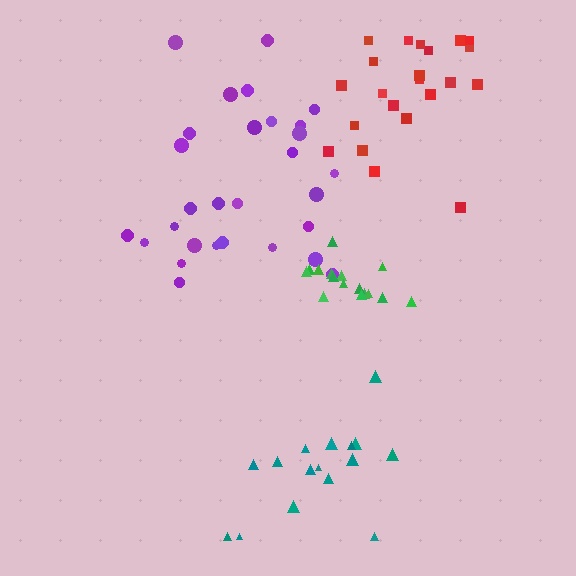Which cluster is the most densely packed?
Green.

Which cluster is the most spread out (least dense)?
Teal.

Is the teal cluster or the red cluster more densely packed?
Red.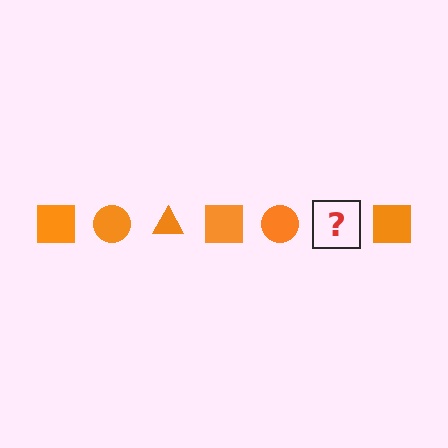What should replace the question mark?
The question mark should be replaced with an orange triangle.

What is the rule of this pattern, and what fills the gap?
The rule is that the pattern cycles through square, circle, triangle shapes in orange. The gap should be filled with an orange triangle.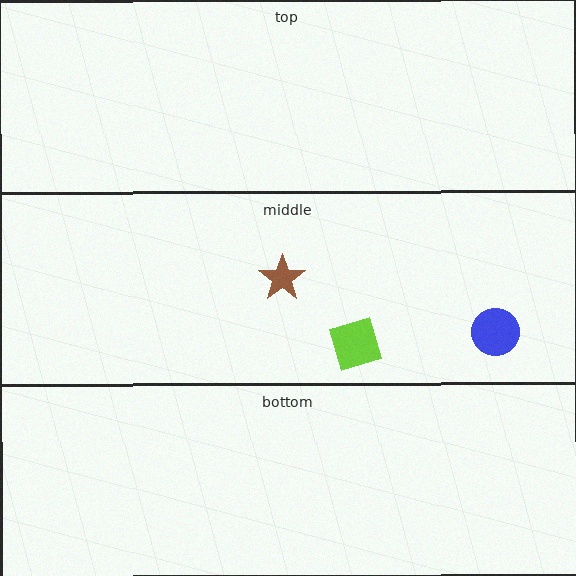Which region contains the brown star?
The middle region.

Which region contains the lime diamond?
The middle region.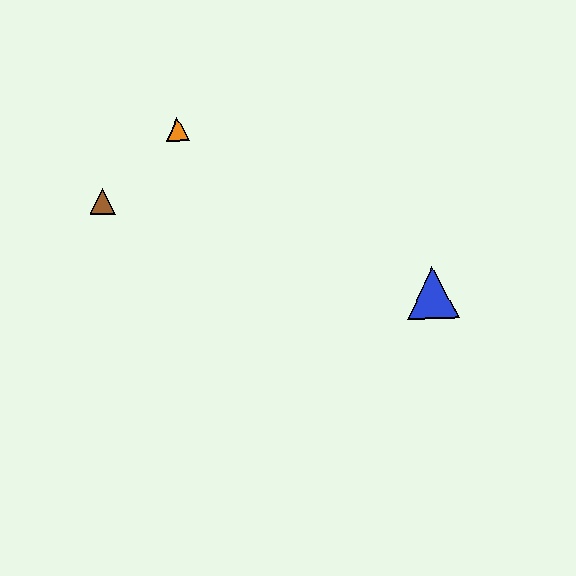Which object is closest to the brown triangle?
The orange triangle is closest to the brown triangle.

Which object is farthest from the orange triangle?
The blue triangle is farthest from the orange triangle.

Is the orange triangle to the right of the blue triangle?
No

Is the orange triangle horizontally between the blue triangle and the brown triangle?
Yes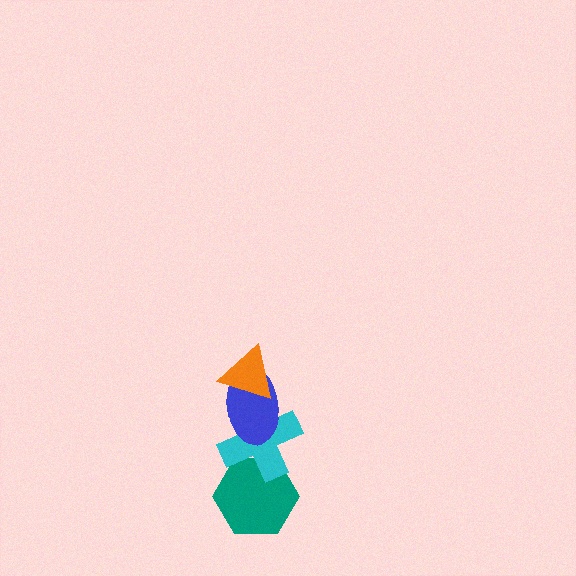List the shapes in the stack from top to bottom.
From top to bottom: the orange triangle, the blue ellipse, the cyan cross, the teal hexagon.